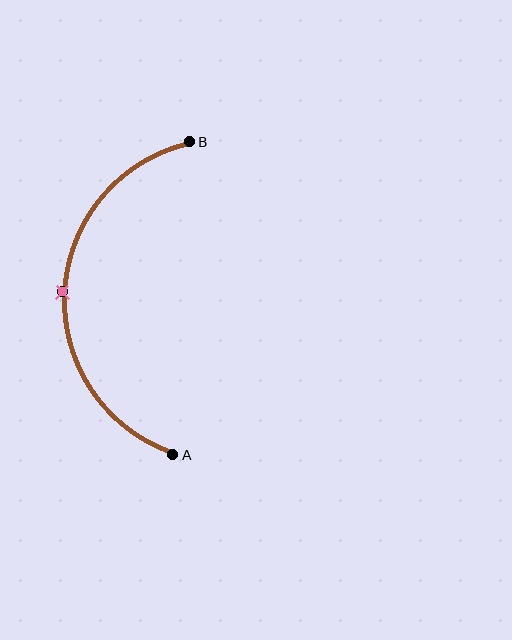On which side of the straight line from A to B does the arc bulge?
The arc bulges to the left of the straight line connecting A and B.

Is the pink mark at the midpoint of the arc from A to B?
Yes. The pink mark lies on the arc at equal arc-length from both A and B — it is the arc midpoint.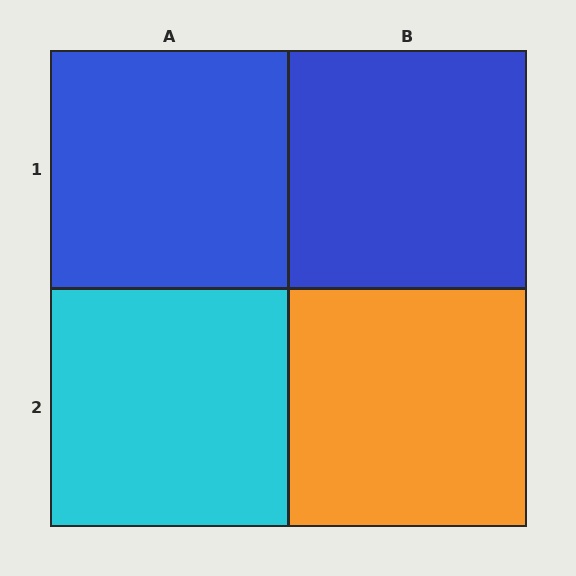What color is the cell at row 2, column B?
Orange.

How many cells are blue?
2 cells are blue.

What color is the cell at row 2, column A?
Cyan.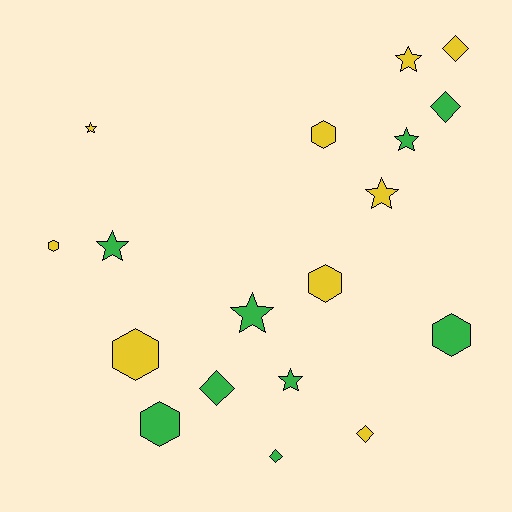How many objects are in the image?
There are 18 objects.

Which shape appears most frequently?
Star, with 7 objects.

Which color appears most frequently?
Green, with 9 objects.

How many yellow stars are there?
There are 3 yellow stars.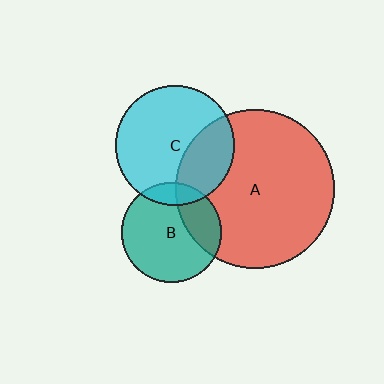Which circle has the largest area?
Circle A (red).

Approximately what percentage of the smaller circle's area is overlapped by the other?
Approximately 30%.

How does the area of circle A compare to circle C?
Approximately 1.8 times.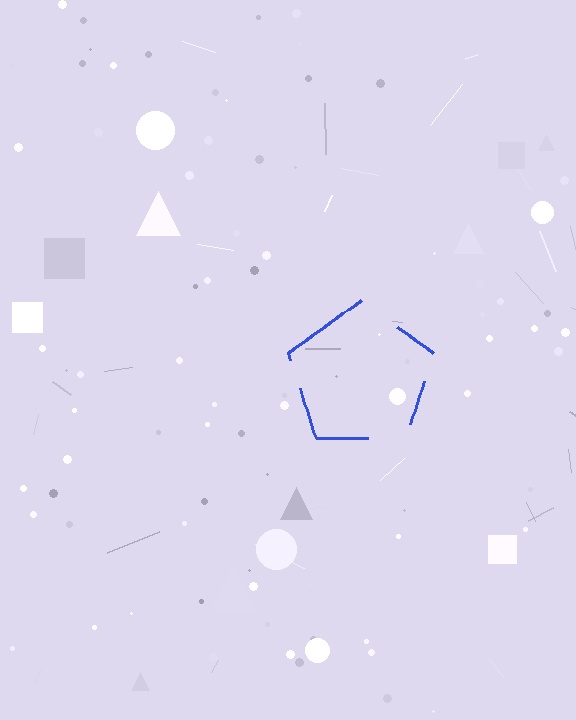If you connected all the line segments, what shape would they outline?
They would outline a pentagon.